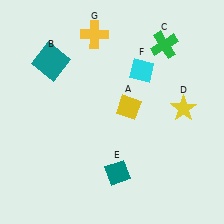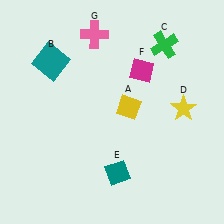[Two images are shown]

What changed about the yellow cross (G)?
In Image 1, G is yellow. In Image 2, it changed to pink.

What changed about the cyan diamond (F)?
In Image 1, F is cyan. In Image 2, it changed to magenta.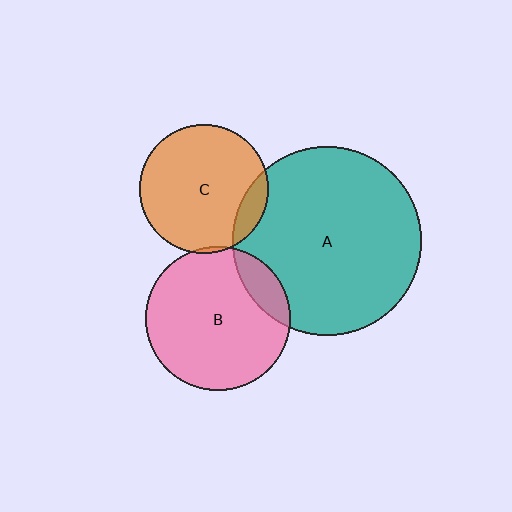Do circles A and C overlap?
Yes.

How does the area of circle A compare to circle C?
Approximately 2.1 times.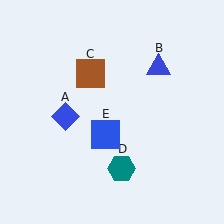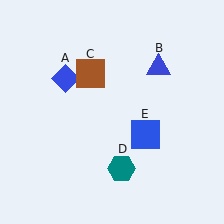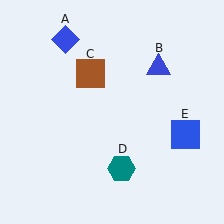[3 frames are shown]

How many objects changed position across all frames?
2 objects changed position: blue diamond (object A), blue square (object E).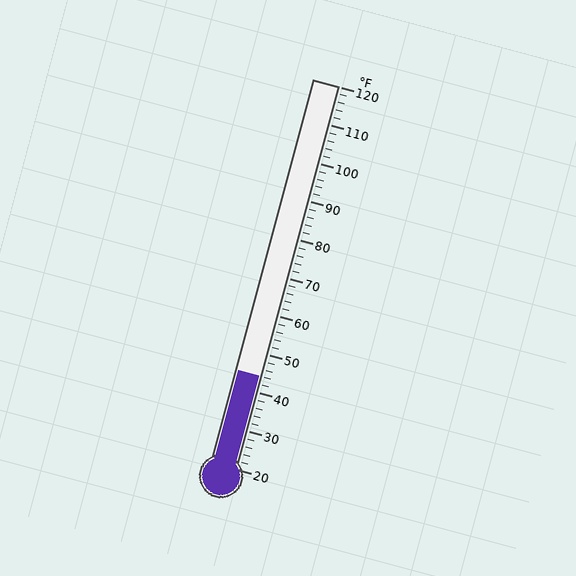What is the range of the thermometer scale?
The thermometer scale ranges from 20°F to 120°F.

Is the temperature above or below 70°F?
The temperature is below 70°F.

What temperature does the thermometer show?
The thermometer shows approximately 44°F.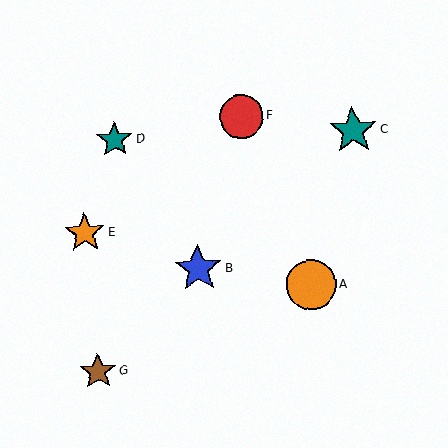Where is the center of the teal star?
The center of the teal star is at (353, 130).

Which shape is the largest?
The orange circle (labeled A) is the largest.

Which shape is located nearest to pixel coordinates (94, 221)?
The orange star (labeled E) at (85, 233) is nearest to that location.